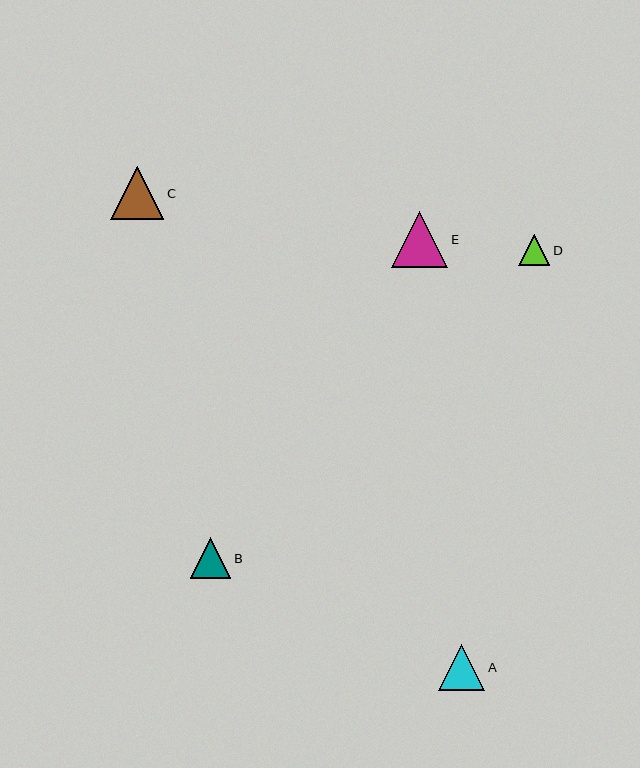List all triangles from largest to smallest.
From largest to smallest: E, C, A, B, D.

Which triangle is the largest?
Triangle E is the largest with a size of approximately 56 pixels.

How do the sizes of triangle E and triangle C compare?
Triangle E and triangle C are approximately the same size.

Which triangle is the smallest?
Triangle D is the smallest with a size of approximately 32 pixels.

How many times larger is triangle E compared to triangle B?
Triangle E is approximately 1.4 times the size of triangle B.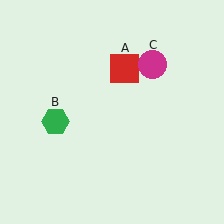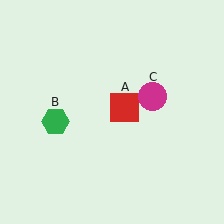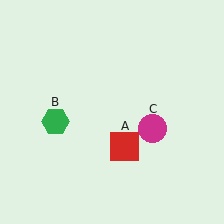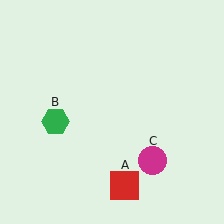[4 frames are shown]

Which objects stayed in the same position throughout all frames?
Green hexagon (object B) remained stationary.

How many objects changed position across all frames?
2 objects changed position: red square (object A), magenta circle (object C).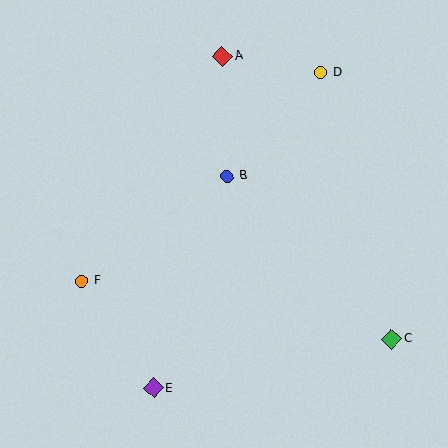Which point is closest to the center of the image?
Point B at (227, 176) is closest to the center.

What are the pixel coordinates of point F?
Point F is at (81, 281).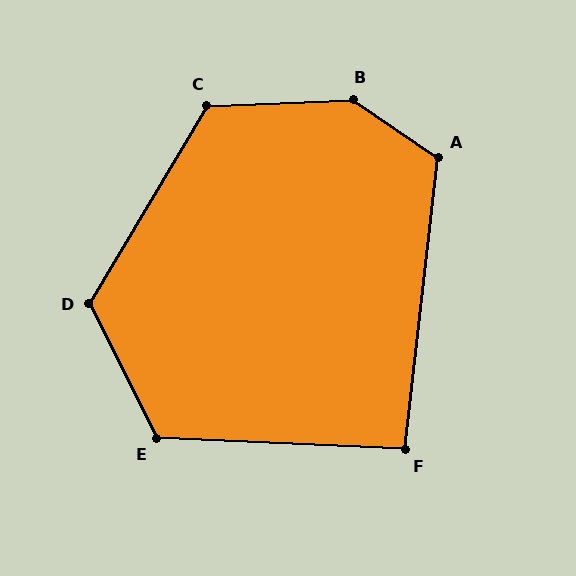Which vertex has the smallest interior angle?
F, at approximately 94 degrees.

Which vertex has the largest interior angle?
B, at approximately 143 degrees.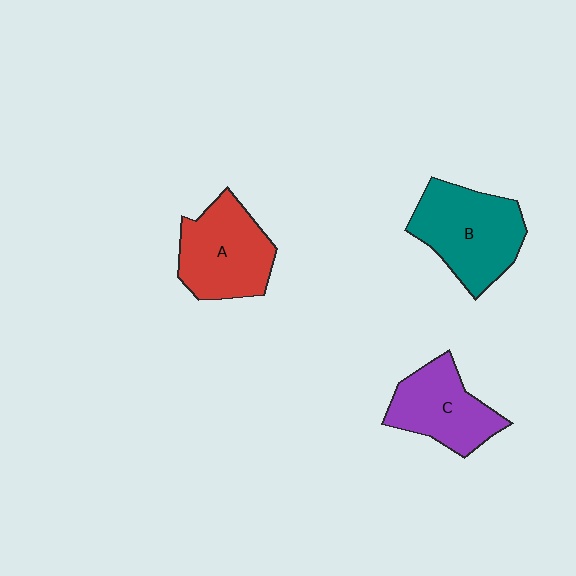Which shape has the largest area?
Shape B (teal).